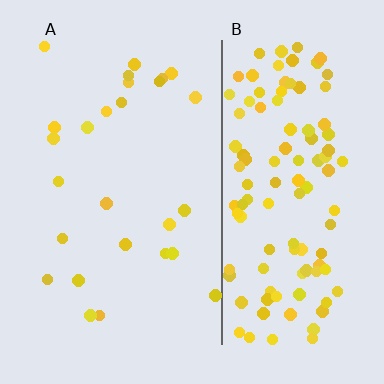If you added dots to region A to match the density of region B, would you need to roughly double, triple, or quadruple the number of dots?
Approximately quadruple.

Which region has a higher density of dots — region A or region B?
B (the right).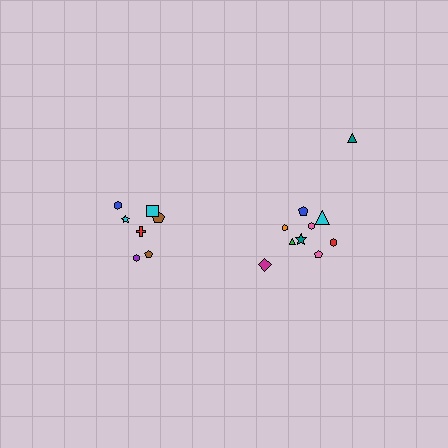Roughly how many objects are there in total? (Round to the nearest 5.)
Roughly 15 objects in total.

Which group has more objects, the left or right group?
The right group.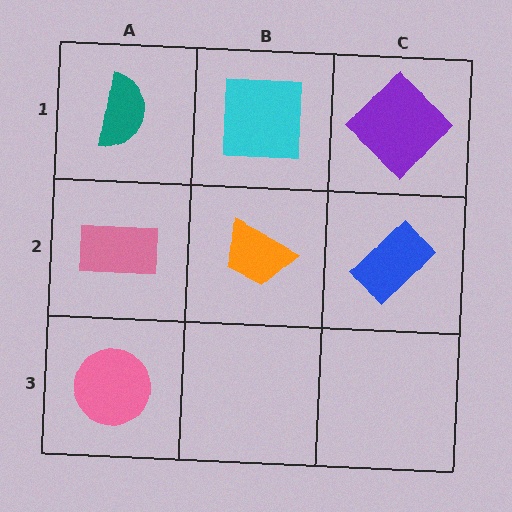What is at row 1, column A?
A teal semicircle.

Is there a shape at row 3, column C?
No, that cell is empty.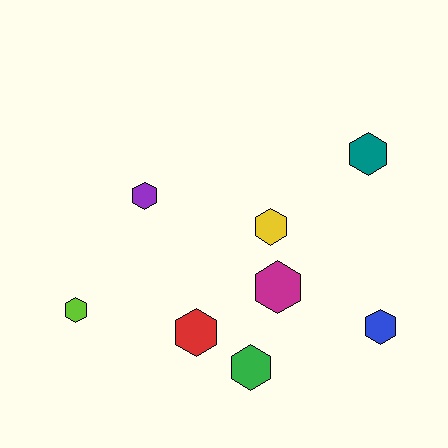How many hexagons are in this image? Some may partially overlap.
There are 8 hexagons.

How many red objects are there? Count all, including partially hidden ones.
There is 1 red object.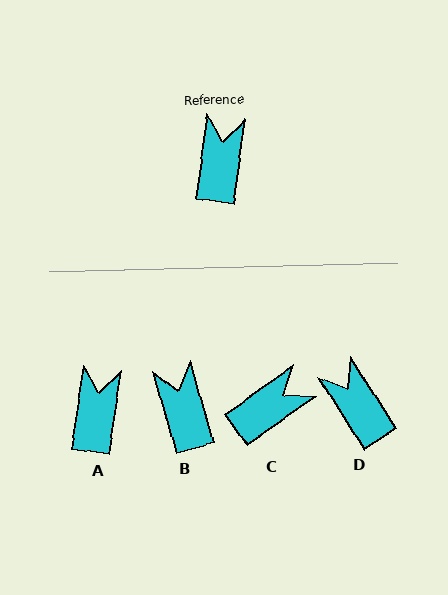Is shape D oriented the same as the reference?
No, it is off by about 40 degrees.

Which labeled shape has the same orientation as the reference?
A.